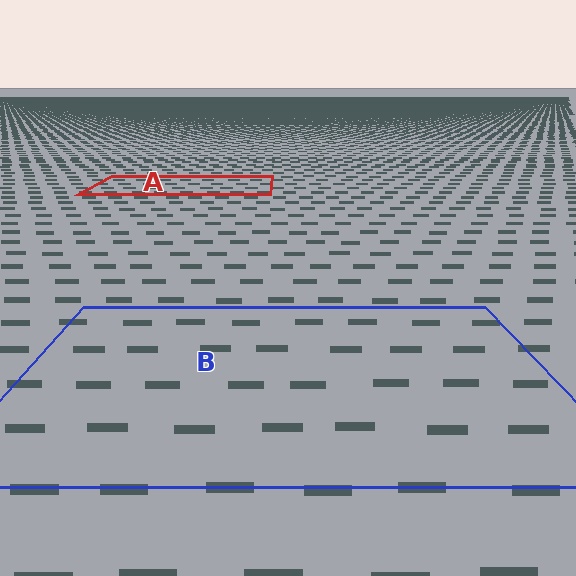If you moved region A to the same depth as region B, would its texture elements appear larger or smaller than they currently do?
They would appear larger. At a closer depth, the same texture elements are projected at a bigger on-screen size.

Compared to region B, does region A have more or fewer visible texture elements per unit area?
Region A has more texture elements per unit area — they are packed more densely because it is farther away.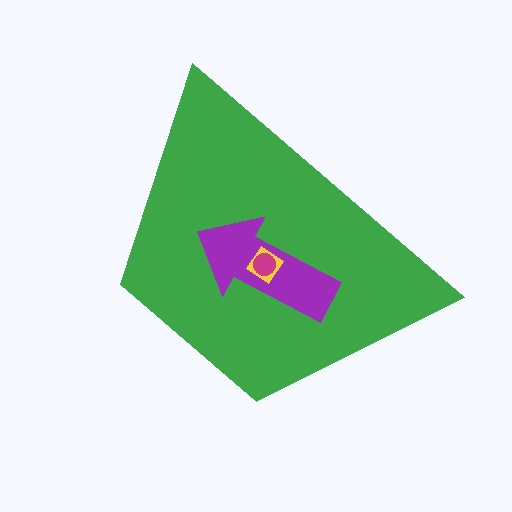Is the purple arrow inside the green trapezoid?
Yes.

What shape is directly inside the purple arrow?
The yellow diamond.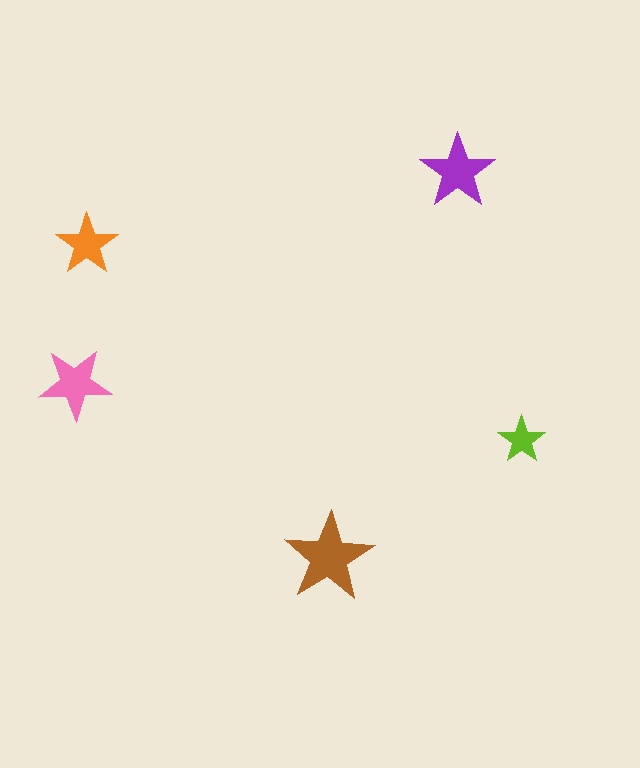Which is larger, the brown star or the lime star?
The brown one.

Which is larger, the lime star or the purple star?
The purple one.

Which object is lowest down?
The brown star is bottommost.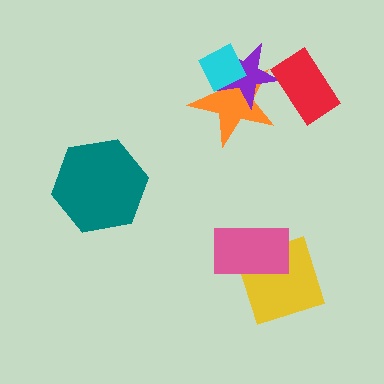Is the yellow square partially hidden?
Yes, it is partially covered by another shape.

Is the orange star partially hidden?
Yes, it is partially covered by another shape.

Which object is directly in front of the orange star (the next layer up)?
The purple star is directly in front of the orange star.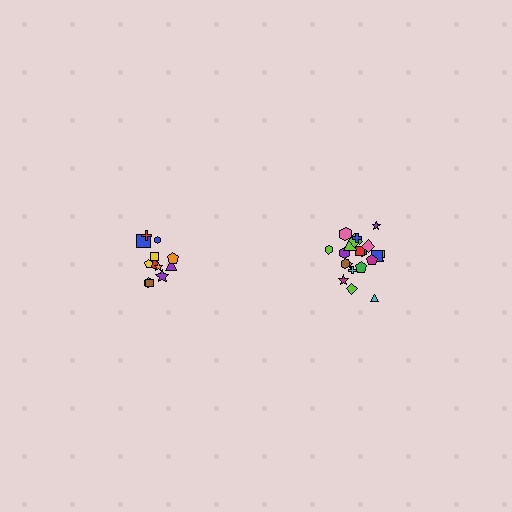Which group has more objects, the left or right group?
The right group.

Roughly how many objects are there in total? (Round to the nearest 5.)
Roughly 35 objects in total.